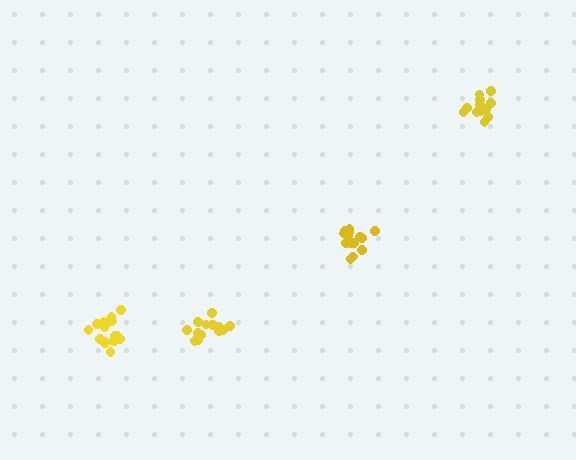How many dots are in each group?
Group 1: 17 dots, Group 2: 15 dots, Group 3: 12 dots, Group 4: 15 dots (59 total).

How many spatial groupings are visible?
There are 4 spatial groupings.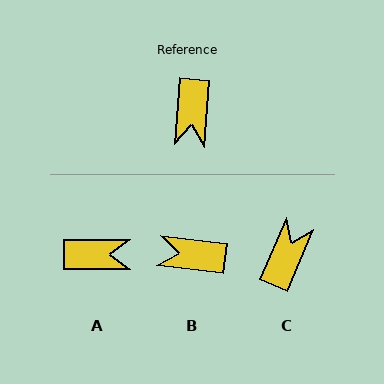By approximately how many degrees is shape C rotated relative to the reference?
Approximately 161 degrees counter-clockwise.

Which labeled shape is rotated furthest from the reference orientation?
C, about 161 degrees away.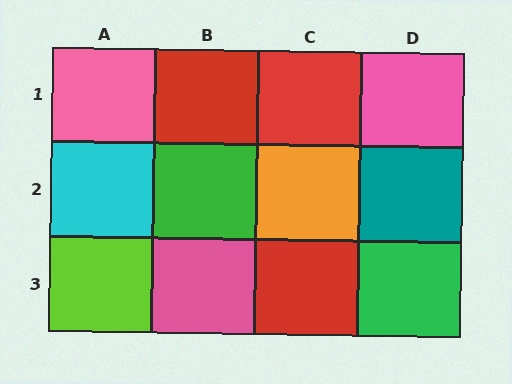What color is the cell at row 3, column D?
Green.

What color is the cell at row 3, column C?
Red.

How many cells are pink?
3 cells are pink.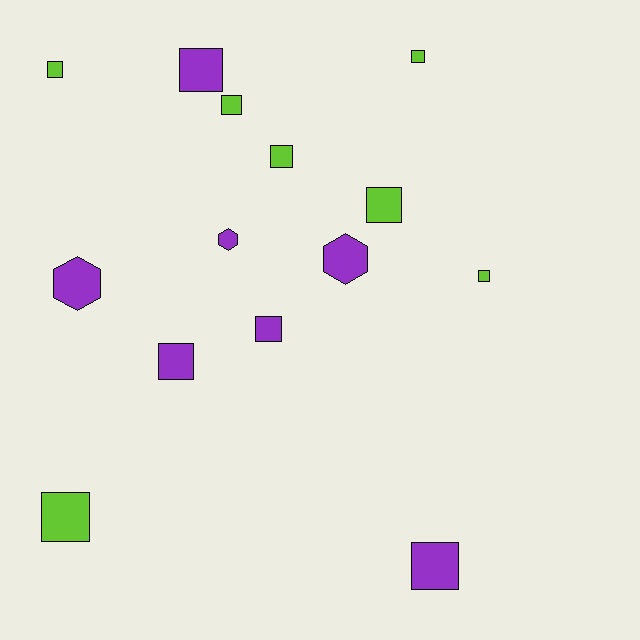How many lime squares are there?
There are 7 lime squares.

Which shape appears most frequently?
Square, with 11 objects.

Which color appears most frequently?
Purple, with 7 objects.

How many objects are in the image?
There are 14 objects.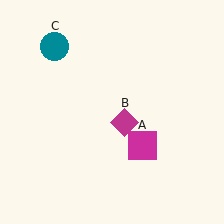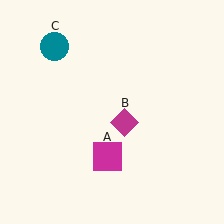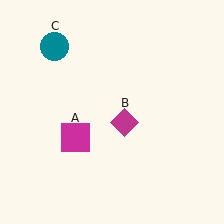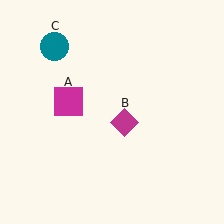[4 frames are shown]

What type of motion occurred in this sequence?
The magenta square (object A) rotated clockwise around the center of the scene.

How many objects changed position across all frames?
1 object changed position: magenta square (object A).